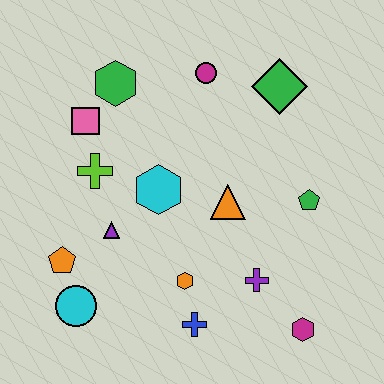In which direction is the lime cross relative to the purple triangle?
The lime cross is above the purple triangle.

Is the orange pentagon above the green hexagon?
No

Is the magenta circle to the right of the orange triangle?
No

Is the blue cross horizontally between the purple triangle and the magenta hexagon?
Yes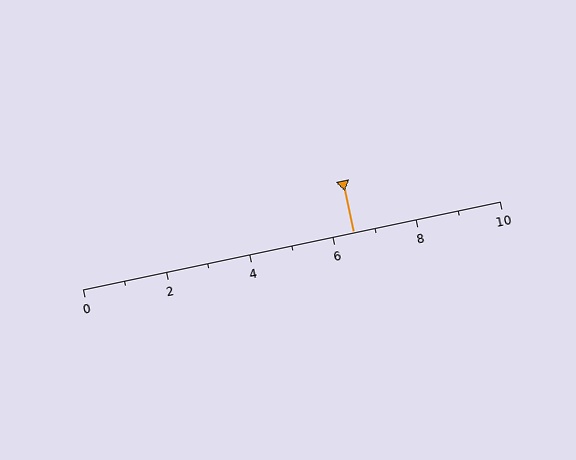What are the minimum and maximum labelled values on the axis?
The axis runs from 0 to 10.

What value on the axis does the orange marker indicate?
The marker indicates approximately 6.5.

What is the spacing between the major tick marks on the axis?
The major ticks are spaced 2 apart.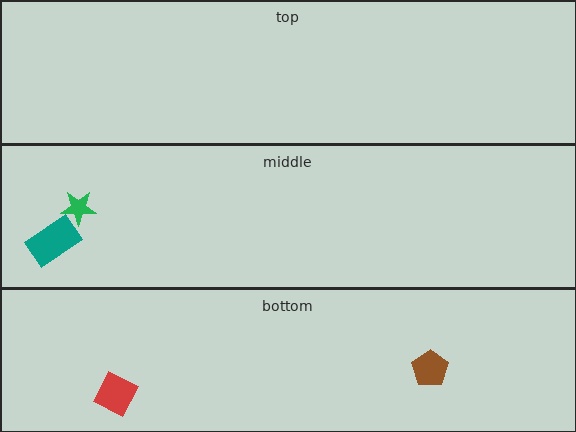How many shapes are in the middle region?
2.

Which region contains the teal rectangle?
The middle region.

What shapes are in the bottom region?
The red square, the brown pentagon.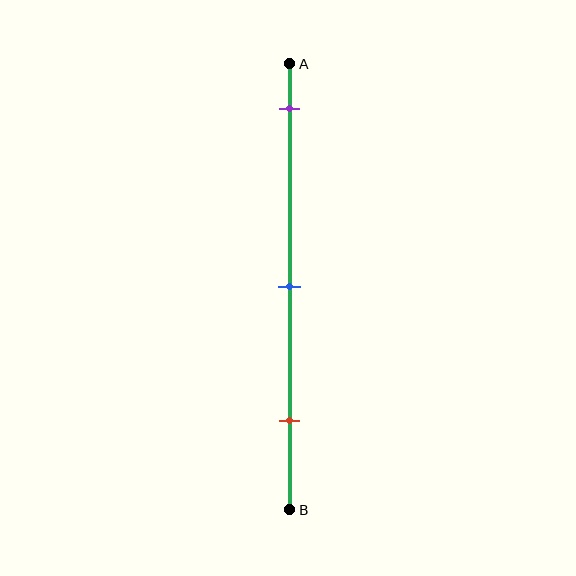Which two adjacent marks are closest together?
The blue and red marks are the closest adjacent pair.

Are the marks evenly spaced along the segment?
Yes, the marks are approximately evenly spaced.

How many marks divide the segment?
There are 3 marks dividing the segment.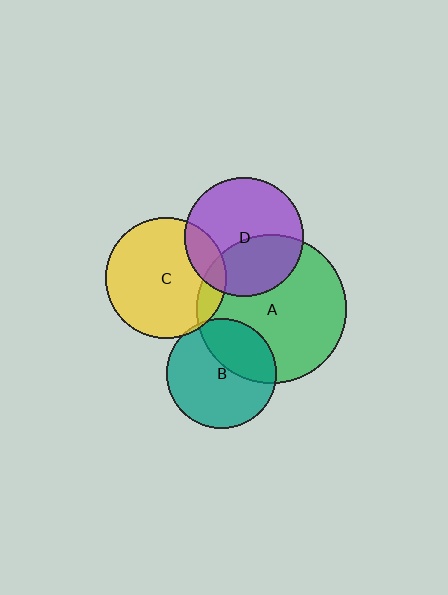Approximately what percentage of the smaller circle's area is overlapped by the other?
Approximately 35%.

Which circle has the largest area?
Circle A (green).